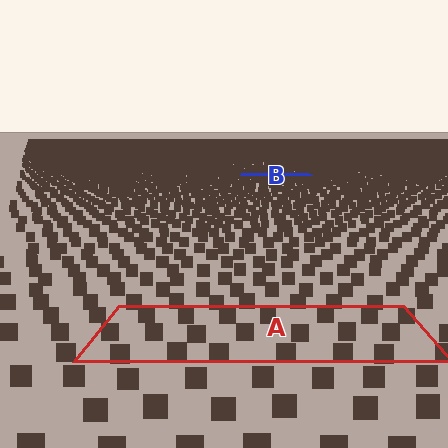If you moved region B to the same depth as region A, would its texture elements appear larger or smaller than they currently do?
They would appear larger. At a closer depth, the same texture elements are projected at a bigger on-screen size.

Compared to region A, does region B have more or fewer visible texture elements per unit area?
Region B has more texture elements per unit area — they are packed more densely because it is farther away.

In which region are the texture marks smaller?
The texture marks are smaller in region B, because it is farther away.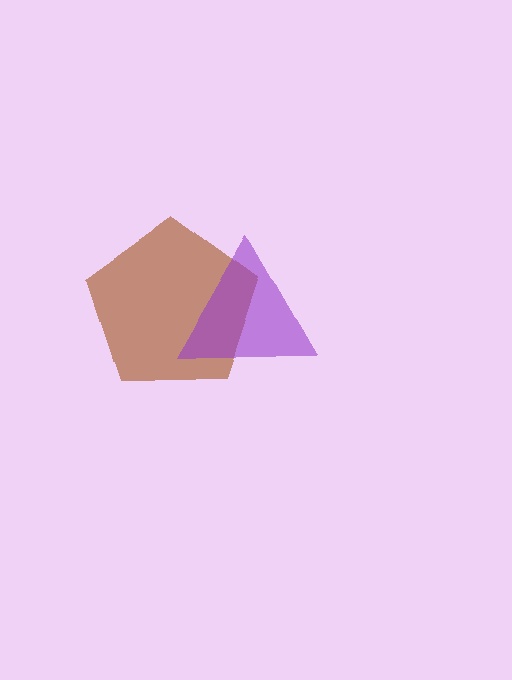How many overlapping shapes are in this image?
There are 2 overlapping shapes in the image.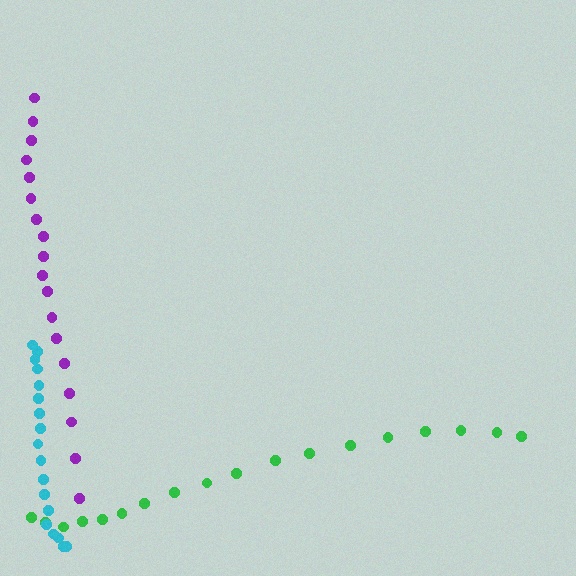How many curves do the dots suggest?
There are 3 distinct paths.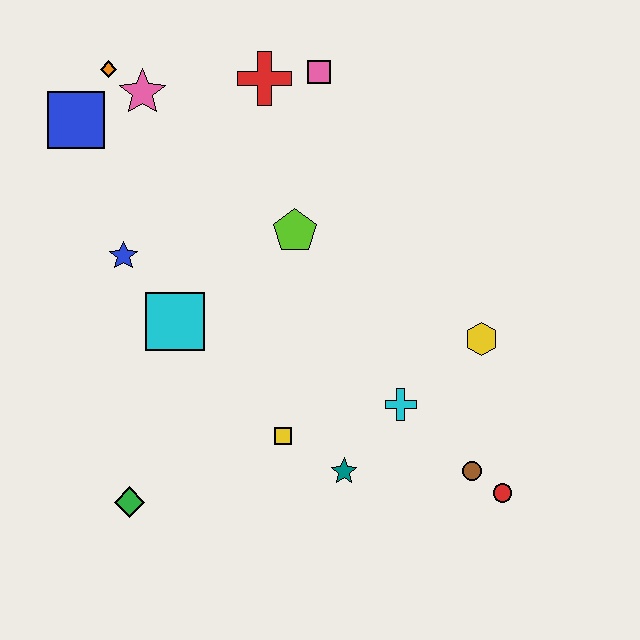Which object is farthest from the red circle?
The orange diamond is farthest from the red circle.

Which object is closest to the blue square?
The orange diamond is closest to the blue square.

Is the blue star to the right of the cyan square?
No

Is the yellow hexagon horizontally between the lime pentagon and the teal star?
No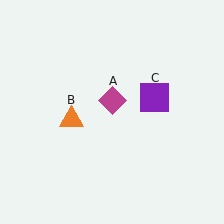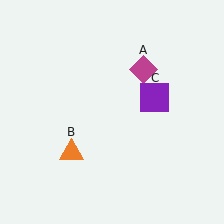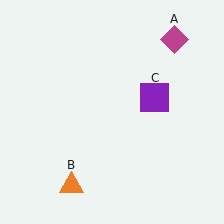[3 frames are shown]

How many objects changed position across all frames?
2 objects changed position: magenta diamond (object A), orange triangle (object B).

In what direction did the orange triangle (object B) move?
The orange triangle (object B) moved down.